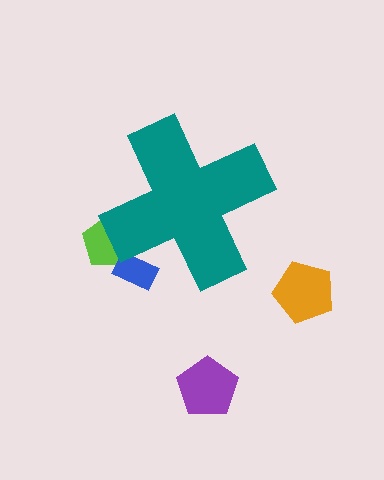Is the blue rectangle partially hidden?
Yes, the blue rectangle is partially hidden behind the teal cross.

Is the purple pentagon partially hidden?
No, the purple pentagon is fully visible.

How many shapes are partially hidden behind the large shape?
2 shapes are partially hidden.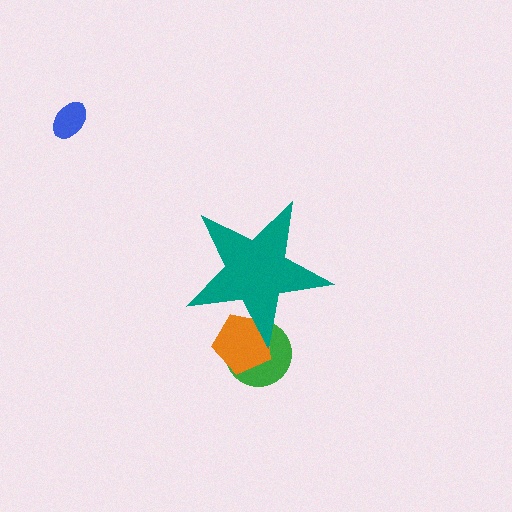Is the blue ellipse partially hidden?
No, the blue ellipse is fully visible.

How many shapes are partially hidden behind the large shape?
2 shapes are partially hidden.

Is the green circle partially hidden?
Yes, the green circle is partially hidden behind the teal star.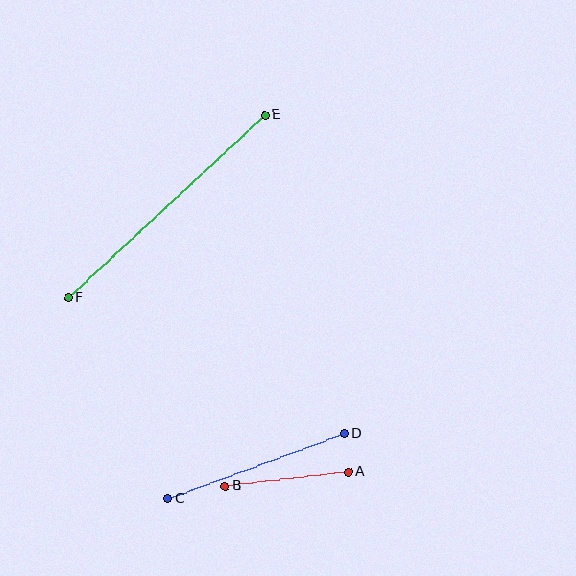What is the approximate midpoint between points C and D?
The midpoint is at approximately (256, 466) pixels.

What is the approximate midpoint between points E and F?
The midpoint is at approximately (167, 206) pixels.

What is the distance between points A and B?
The distance is approximately 124 pixels.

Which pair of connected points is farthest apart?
Points E and F are farthest apart.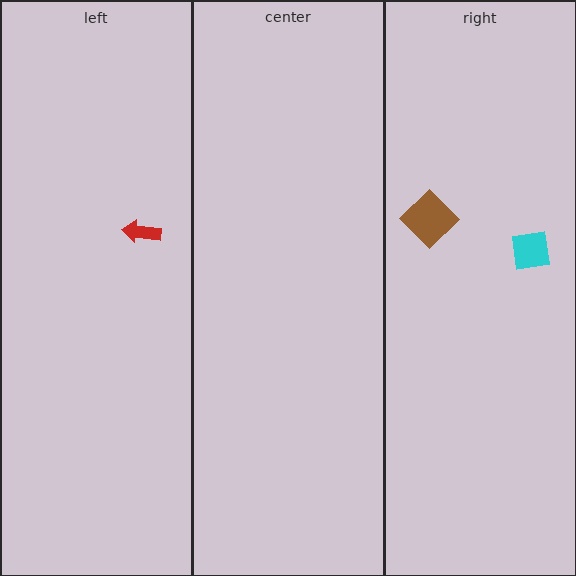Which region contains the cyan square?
The right region.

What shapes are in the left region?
The red arrow.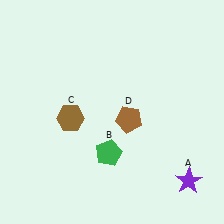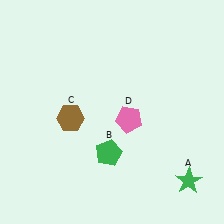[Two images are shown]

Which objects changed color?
A changed from purple to green. D changed from brown to pink.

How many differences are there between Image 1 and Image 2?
There are 2 differences between the two images.